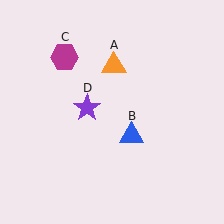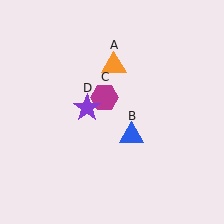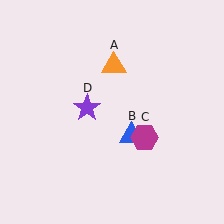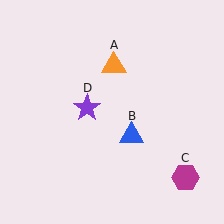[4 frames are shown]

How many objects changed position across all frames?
1 object changed position: magenta hexagon (object C).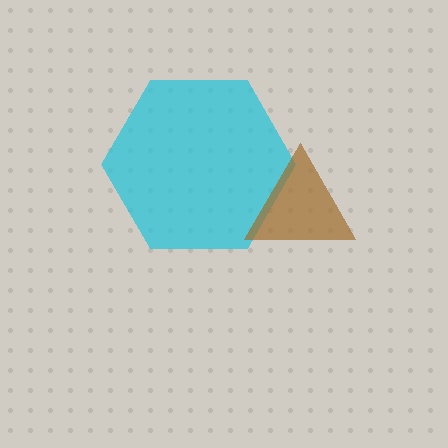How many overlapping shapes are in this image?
There are 2 overlapping shapes in the image.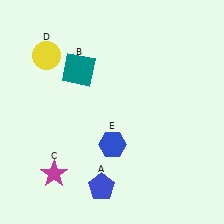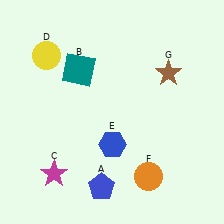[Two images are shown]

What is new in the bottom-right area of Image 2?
An orange circle (F) was added in the bottom-right area of Image 2.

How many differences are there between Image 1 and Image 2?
There are 2 differences between the two images.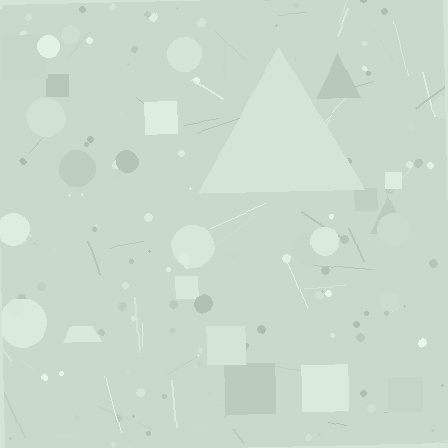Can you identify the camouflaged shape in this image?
The camouflaged shape is a triangle.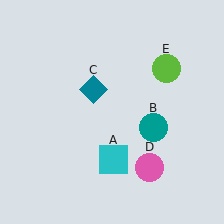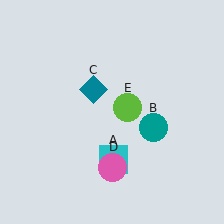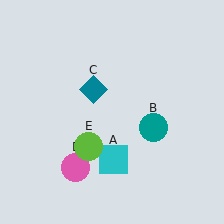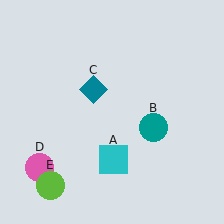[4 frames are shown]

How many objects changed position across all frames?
2 objects changed position: pink circle (object D), lime circle (object E).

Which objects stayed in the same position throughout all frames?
Cyan square (object A) and teal circle (object B) and teal diamond (object C) remained stationary.